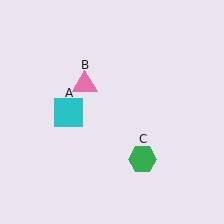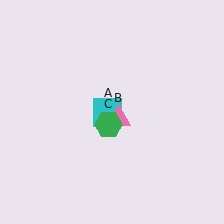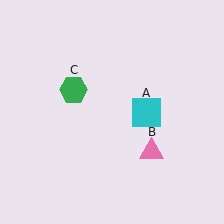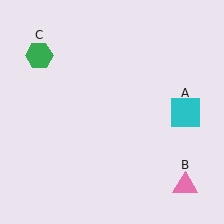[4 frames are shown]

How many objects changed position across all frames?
3 objects changed position: cyan square (object A), pink triangle (object B), green hexagon (object C).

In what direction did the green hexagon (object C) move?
The green hexagon (object C) moved up and to the left.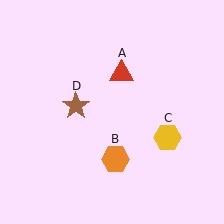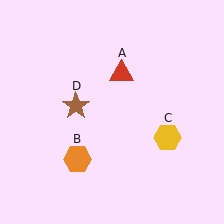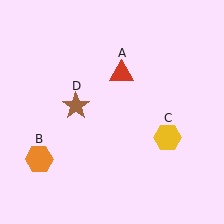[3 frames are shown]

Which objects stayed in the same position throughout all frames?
Red triangle (object A) and yellow hexagon (object C) and brown star (object D) remained stationary.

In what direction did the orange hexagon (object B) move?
The orange hexagon (object B) moved left.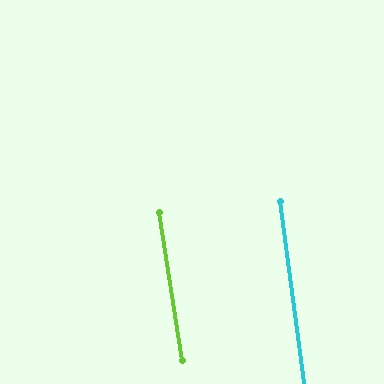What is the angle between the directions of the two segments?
Approximately 1 degree.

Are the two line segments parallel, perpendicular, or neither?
Parallel — their directions differ by only 1.4°.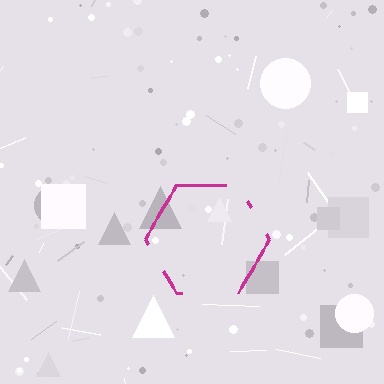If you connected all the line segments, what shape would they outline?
They would outline a hexagon.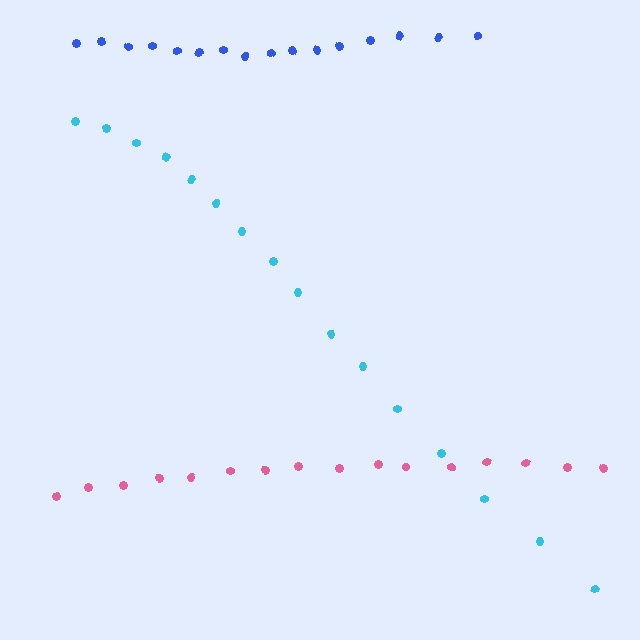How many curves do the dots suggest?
There are 3 distinct paths.